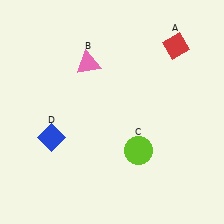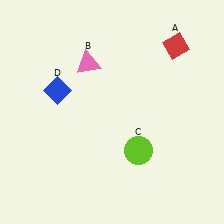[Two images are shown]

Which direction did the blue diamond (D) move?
The blue diamond (D) moved up.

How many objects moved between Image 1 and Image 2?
1 object moved between the two images.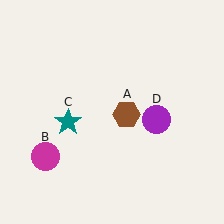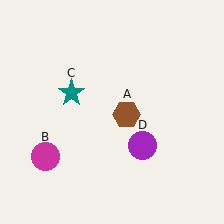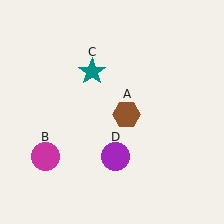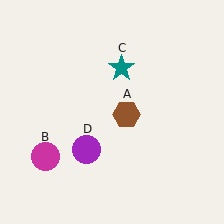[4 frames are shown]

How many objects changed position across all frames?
2 objects changed position: teal star (object C), purple circle (object D).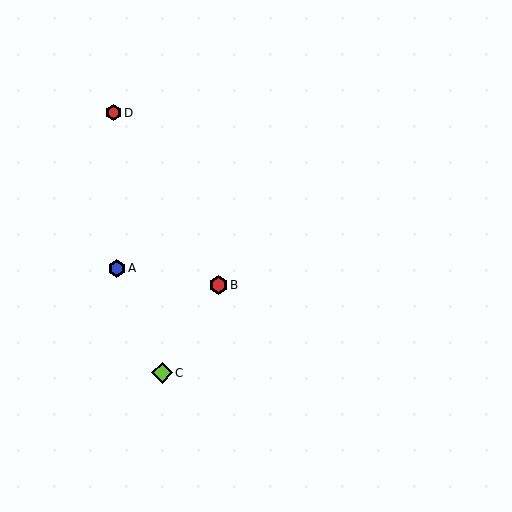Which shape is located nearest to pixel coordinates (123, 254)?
The blue hexagon (labeled A) at (117, 268) is nearest to that location.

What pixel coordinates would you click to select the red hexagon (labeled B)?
Click at (218, 285) to select the red hexagon B.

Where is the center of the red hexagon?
The center of the red hexagon is at (218, 285).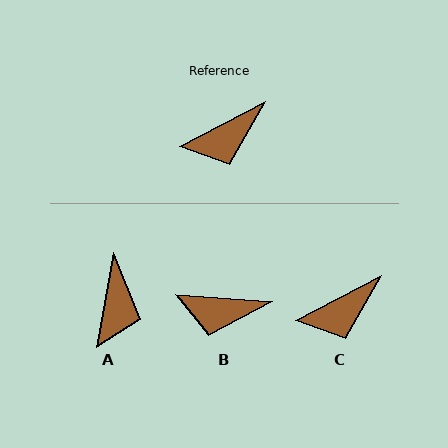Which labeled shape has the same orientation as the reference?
C.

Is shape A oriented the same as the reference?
No, it is off by about 52 degrees.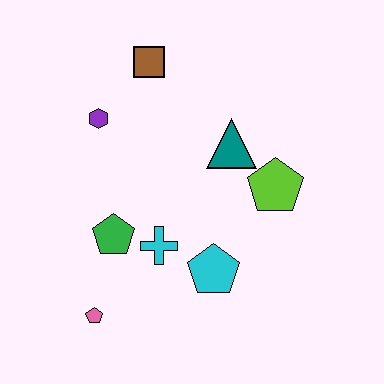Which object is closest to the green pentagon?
The cyan cross is closest to the green pentagon.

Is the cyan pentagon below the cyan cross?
Yes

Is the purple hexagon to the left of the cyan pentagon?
Yes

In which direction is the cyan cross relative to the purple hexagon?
The cyan cross is below the purple hexagon.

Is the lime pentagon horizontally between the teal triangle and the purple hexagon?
No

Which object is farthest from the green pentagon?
The brown square is farthest from the green pentagon.